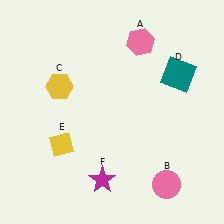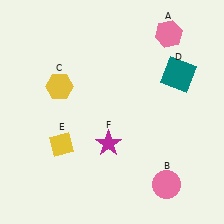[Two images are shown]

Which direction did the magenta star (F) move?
The magenta star (F) moved up.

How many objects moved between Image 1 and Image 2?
2 objects moved between the two images.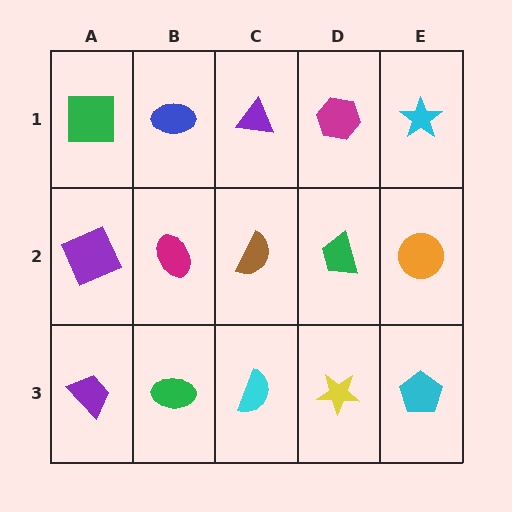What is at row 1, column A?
A green square.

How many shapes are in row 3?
5 shapes.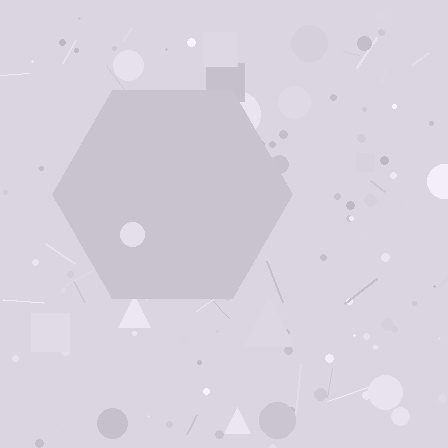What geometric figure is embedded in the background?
A hexagon is embedded in the background.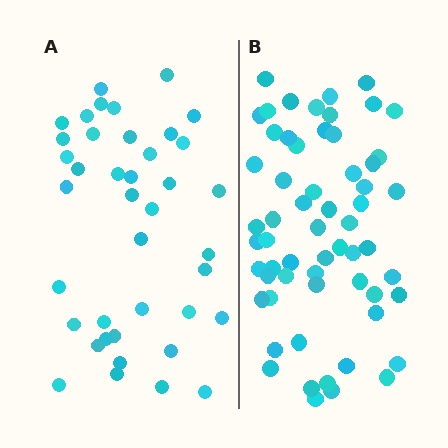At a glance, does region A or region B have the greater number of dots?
Region B (the right region) has more dots.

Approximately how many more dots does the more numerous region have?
Region B has approximately 20 more dots than region A.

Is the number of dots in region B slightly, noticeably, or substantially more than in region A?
Region B has substantially more. The ratio is roughly 1.5 to 1.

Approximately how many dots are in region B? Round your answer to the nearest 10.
About 60 dots.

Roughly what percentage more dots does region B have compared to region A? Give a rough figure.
About 50% more.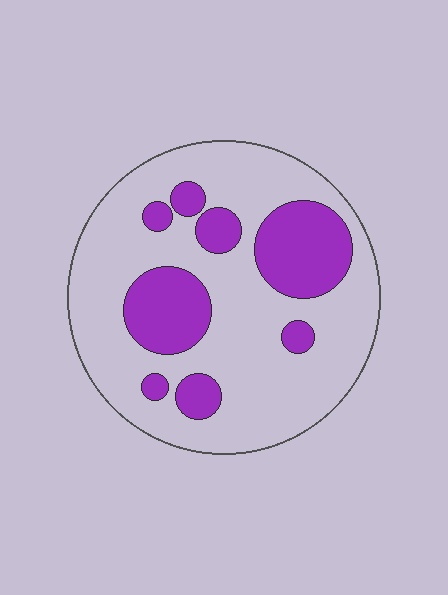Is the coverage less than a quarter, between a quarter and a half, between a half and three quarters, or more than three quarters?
Between a quarter and a half.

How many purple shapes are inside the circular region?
8.